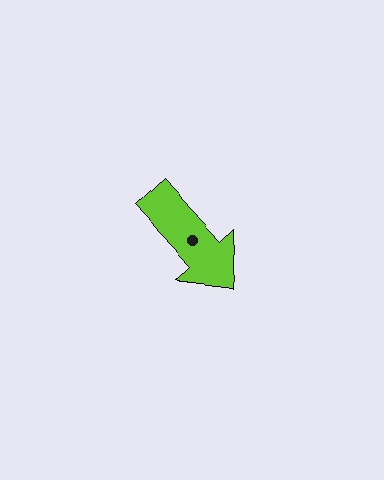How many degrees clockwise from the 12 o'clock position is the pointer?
Approximately 138 degrees.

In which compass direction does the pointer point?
Southeast.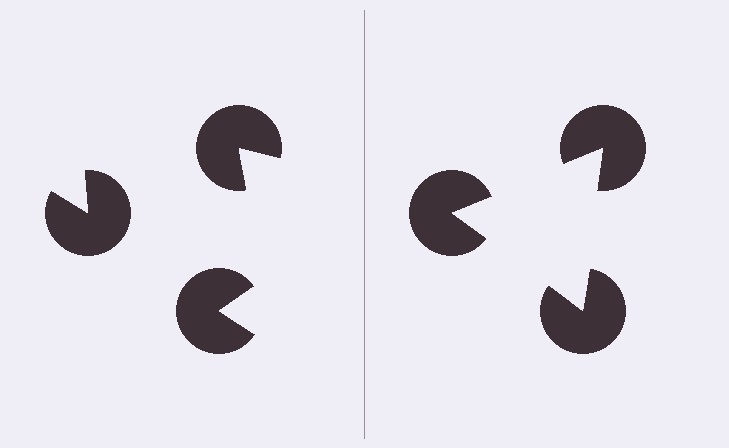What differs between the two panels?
The pac-man discs are positioned identically on both sides; only the wedge orientations differ. On the right they align to a triangle; on the left they are misaligned.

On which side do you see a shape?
An illusory triangle appears on the right side. On the left side the wedge cuts are rotated, so no coherent shape forms.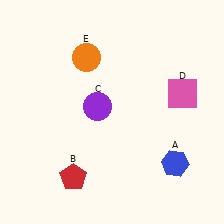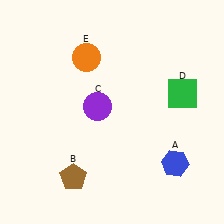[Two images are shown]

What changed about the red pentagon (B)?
In Image 1, B is red. In Image 2, it changed to brown.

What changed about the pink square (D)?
In Image 1, D is pink. In Image 2, it changed to green.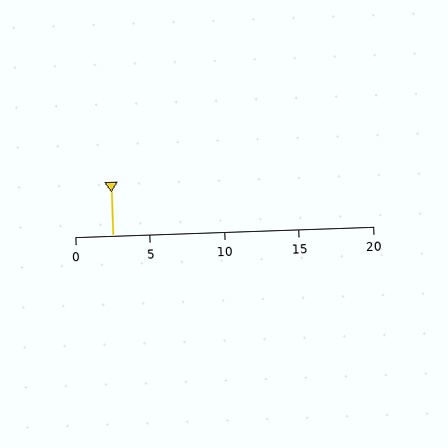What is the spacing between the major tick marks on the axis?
The major ticks are spaced 5 apart.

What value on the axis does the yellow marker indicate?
The marker indicates approximately 2.5.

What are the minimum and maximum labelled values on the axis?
The axis runs from 0 to 20.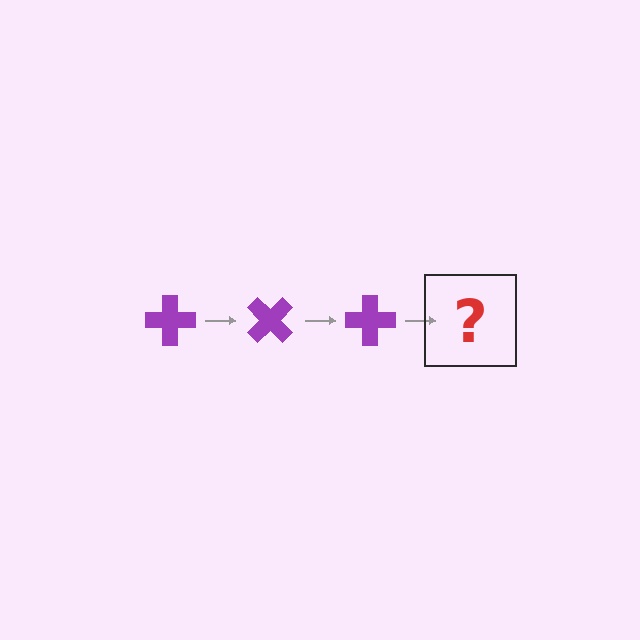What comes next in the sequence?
The next element should be a purple cross rotated 135 degrees.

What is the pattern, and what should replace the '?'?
The pattern is that the cross rotates 45 degrees each step. The '?' should be a purple cross rotated 135 degrees.